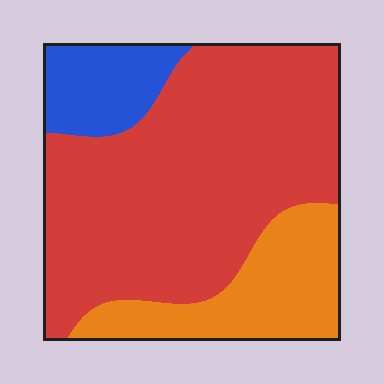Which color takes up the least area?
Blue, at roughly 10%.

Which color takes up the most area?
Red, at roughly 65%.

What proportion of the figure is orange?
Orange covers 22% of the figure.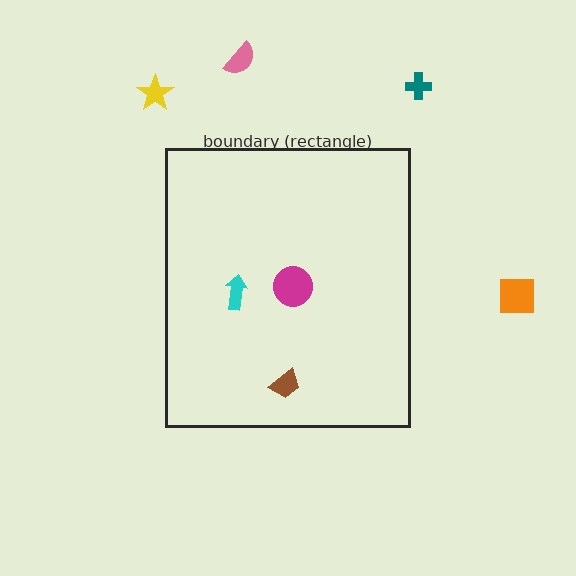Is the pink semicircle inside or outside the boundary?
Outside.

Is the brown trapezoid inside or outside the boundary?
Inside.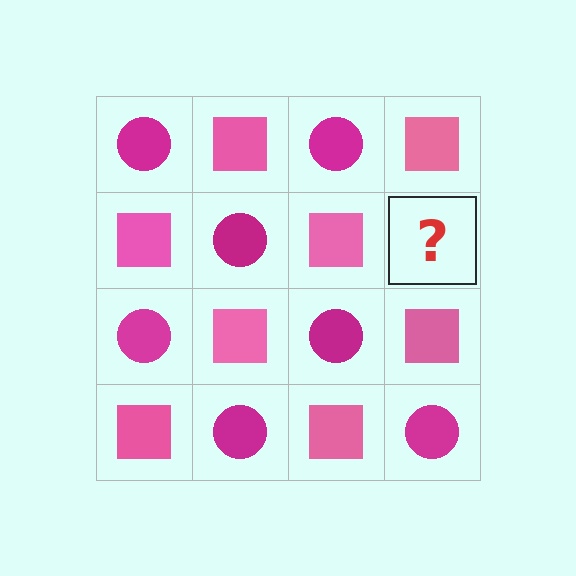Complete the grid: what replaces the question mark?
The question mark should be replaced with a magenta circle.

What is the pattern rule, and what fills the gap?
The rule is that it alternates magenta circle and pink square in a checkerboard pattern. The gap should be filled with a magenta circle.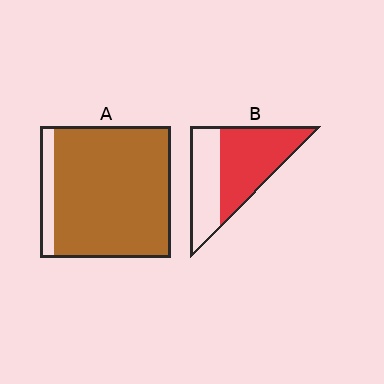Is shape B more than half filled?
Yes.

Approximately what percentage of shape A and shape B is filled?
A is approximately 90% and B is approximately 60%.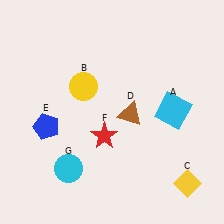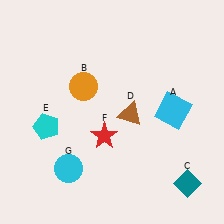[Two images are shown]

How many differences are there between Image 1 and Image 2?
There are 3 differences between the two images.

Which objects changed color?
B changed from yellow to orange. C changed from yellow to teal. E changed from blue to cyan.